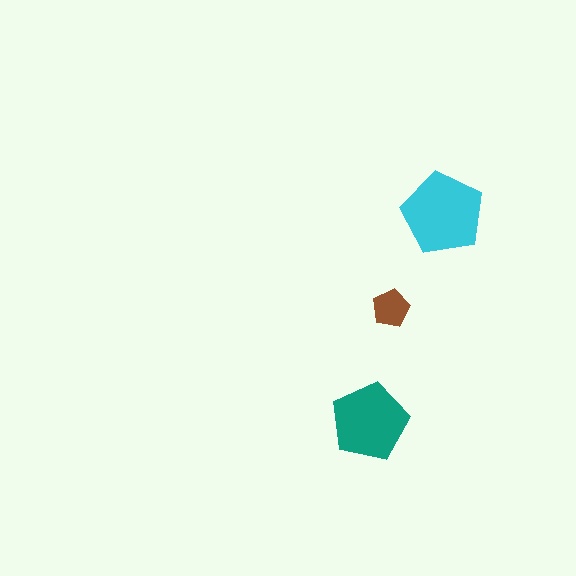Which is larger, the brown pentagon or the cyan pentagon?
The cyan one.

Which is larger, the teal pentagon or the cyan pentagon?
The cyan one.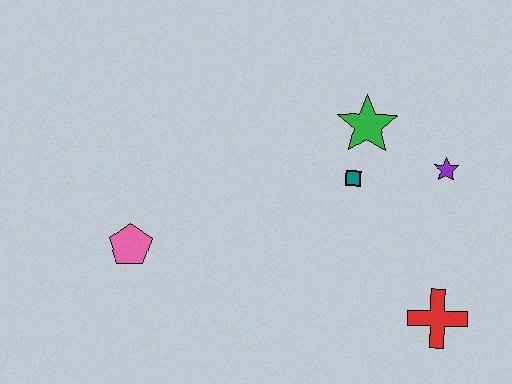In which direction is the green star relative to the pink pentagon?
The green star is to the right of the pink pentagon.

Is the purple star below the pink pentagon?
No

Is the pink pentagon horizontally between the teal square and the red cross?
No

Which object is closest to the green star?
The teal square is closest to the green star.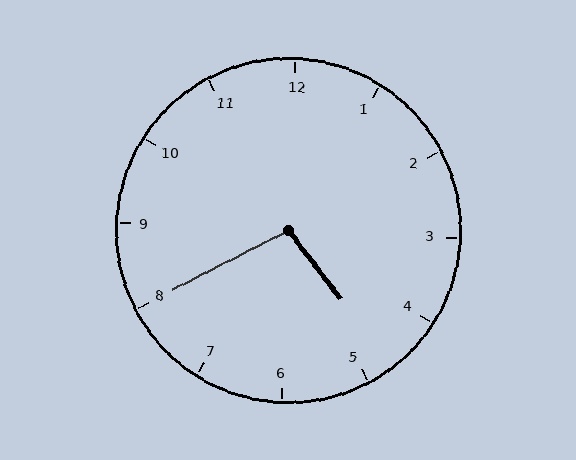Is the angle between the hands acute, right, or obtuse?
It is obtuse.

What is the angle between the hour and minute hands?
Approximately 100 degrees.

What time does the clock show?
4:40.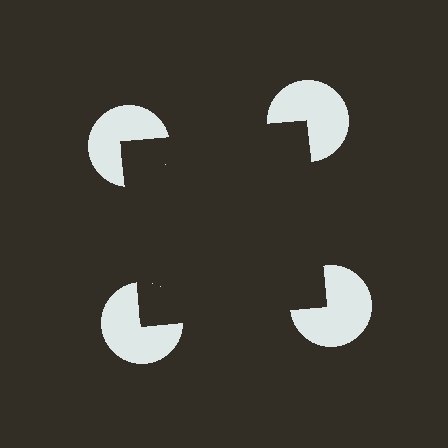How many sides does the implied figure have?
4 sides.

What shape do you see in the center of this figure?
An illusory square — its edges are inferred from the aligned wedge cuts in the pac-man discs, not physically drawn.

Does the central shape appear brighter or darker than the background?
It typically appears slightly darker than the background, even though no actual brightness change is drawn.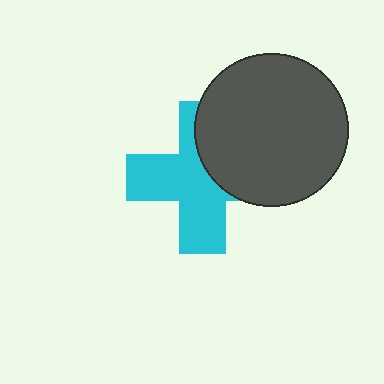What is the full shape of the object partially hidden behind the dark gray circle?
The partially hidden object is a cyan cross.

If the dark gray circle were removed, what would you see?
You would see the complete cyan cross.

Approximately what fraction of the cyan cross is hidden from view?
Roughly 39% of the cyan cross is hidden behind the dark gray circle.